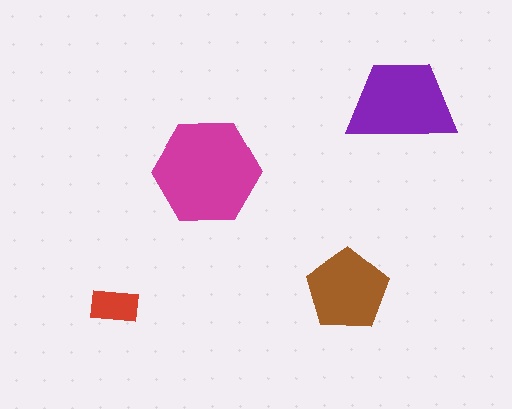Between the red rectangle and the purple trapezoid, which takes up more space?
The purple trapezoid.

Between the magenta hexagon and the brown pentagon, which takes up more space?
The magenta hexagon.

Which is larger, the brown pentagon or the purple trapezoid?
The purple trapezoid.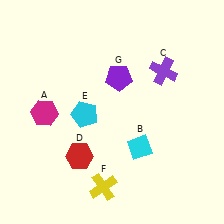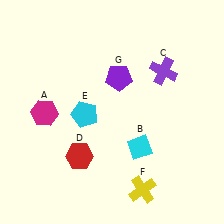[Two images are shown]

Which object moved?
The yellow cross (F) moved right.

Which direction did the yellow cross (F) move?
The yellow cross (F) moved right.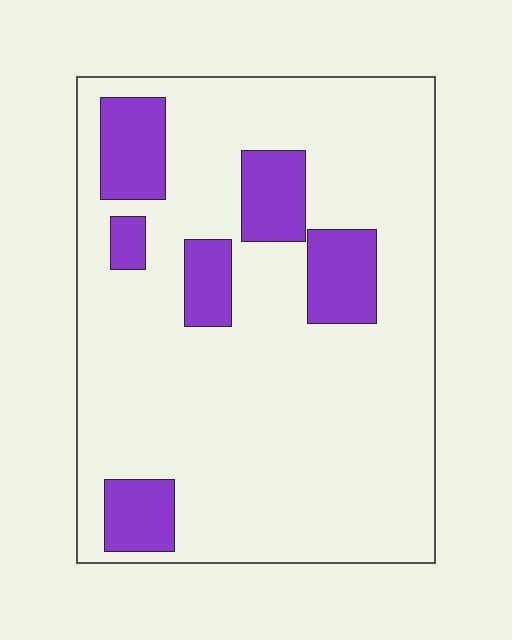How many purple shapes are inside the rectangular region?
6.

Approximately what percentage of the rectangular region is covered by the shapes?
Approximately 20%.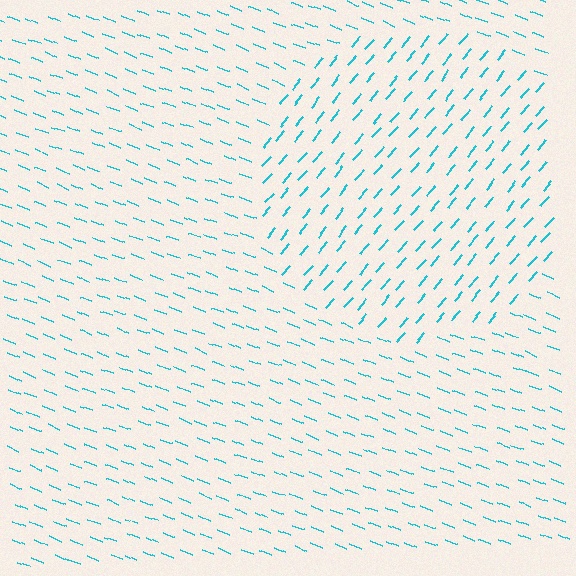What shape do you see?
I see a circle.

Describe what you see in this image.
The image is filled with small cyan line segments. A circle region in the image has lines oriented differently from the surrounding lines, creating a visible texture boundary.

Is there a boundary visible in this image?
Yes, there is a texture boundary formed by a change in line orientation.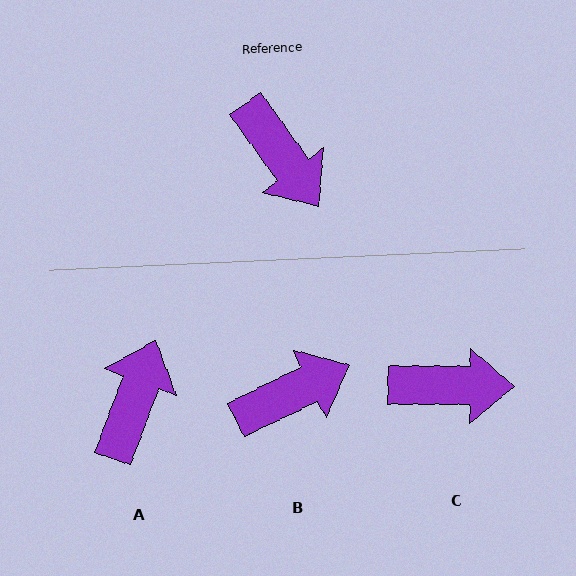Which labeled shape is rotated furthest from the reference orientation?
A, about 124 degrees away.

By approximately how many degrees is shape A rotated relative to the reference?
Approximately 124 degrees counter-clockwise.